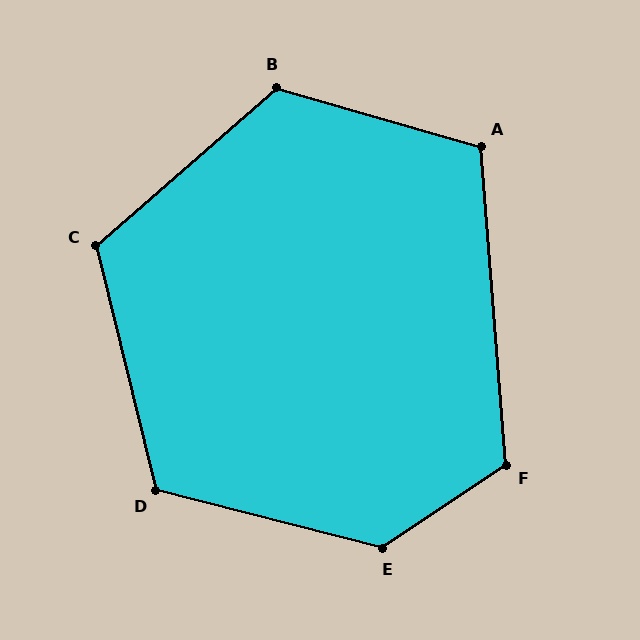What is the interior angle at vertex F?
Approximately 119 degrees (obtuse).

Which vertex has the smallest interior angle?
A, at approximately 111 degrees.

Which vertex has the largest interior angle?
E, at approximately 132 degrees.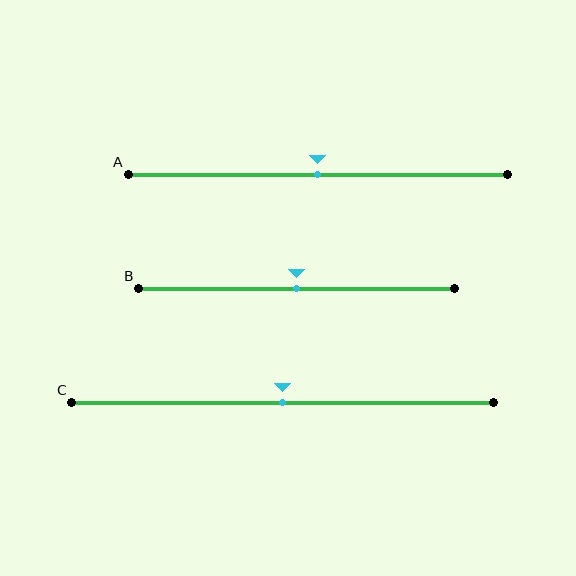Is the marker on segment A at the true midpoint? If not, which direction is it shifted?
Yes, the marker on segment A is at the true midpoint.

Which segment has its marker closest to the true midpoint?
Segment A has its marker closest to the true midpoint.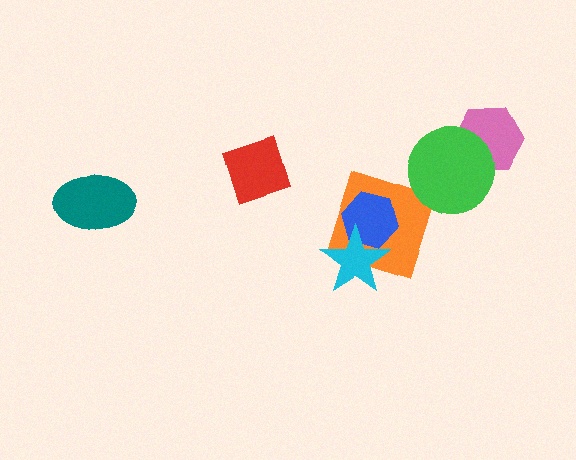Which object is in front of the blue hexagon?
The cyan star is in front of the blue hexagon.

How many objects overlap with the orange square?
2 objects overlap with the orange square.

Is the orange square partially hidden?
Yes, it is partially covered by another shape.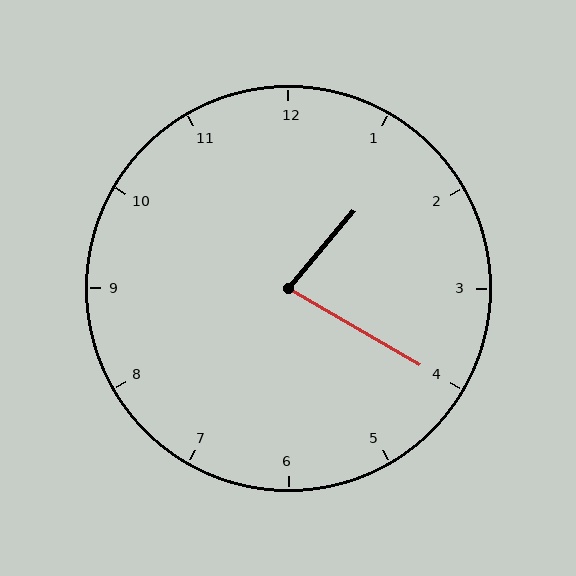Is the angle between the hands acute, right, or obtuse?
It is acute.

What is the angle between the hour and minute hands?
Approximately 80 degrees.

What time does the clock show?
1:20.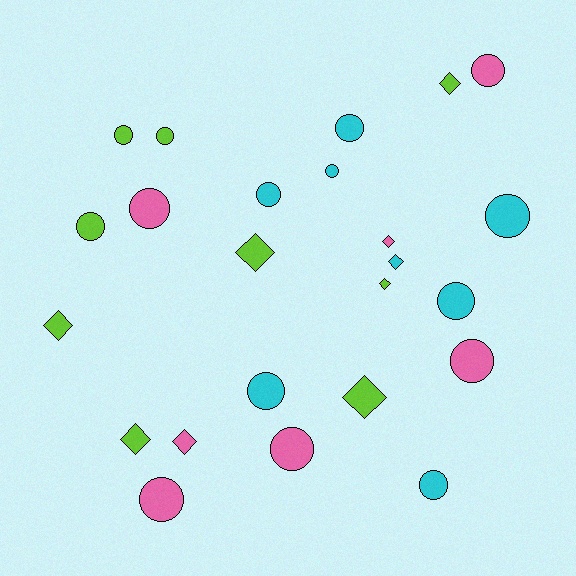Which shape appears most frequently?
Circle, with 15 objects.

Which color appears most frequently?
Lime, with 9 objects.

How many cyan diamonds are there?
There is 1 cyan diamond.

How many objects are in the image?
There are 24 objects.